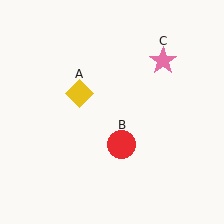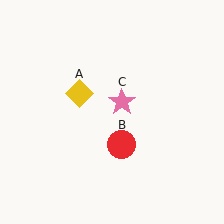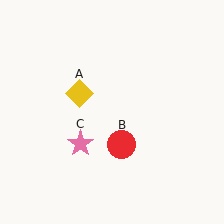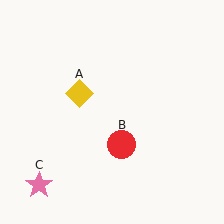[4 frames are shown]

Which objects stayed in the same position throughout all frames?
Yellow diamond (object A) and red circle (object B) remained stationary.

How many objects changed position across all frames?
1 object changed position: pink star (object C).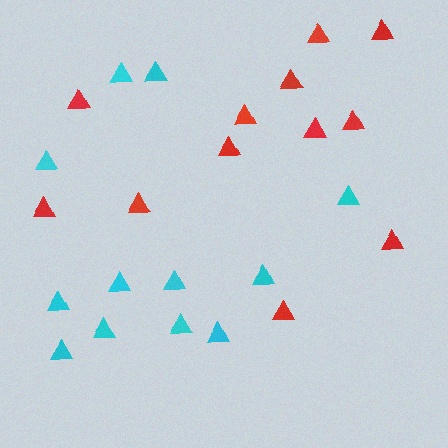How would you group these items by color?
There are 2 groups: one group of red triangles (12) and one group of cyan triangles (12).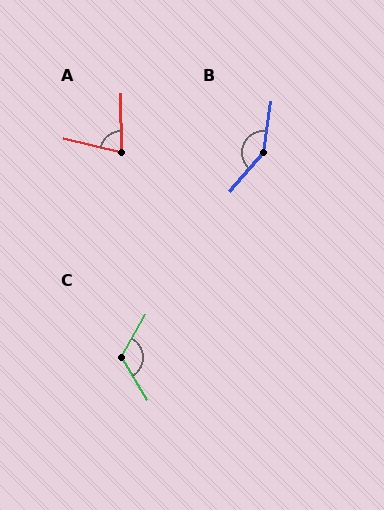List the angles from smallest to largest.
A (76°), C (119°), B (148°).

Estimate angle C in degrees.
Approximately 119 degrees.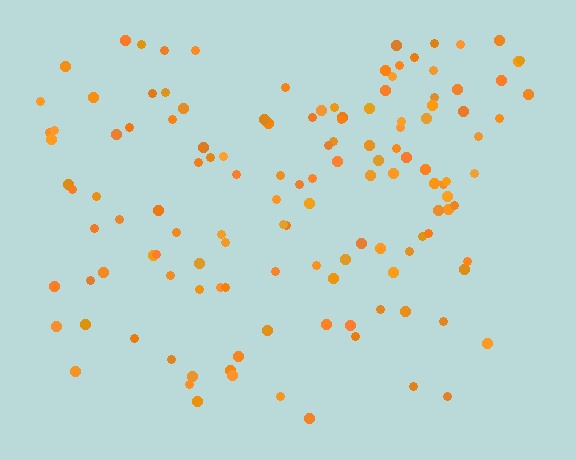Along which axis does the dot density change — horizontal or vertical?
Vertical.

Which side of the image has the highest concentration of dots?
The top.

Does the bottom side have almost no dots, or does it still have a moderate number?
Still a moderate number, just noticeably fewer than the top.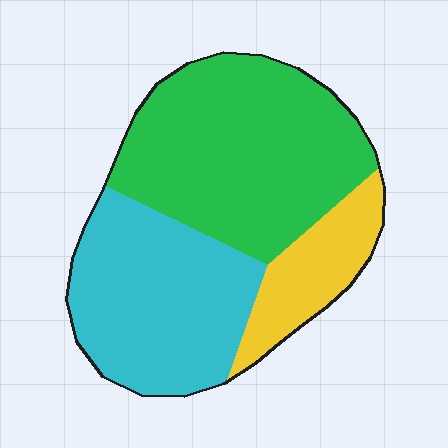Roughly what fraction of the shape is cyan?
Cyan takes up between a third and a half of the shape.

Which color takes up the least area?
Yellow, at roughly 15%.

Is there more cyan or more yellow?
Cyan.